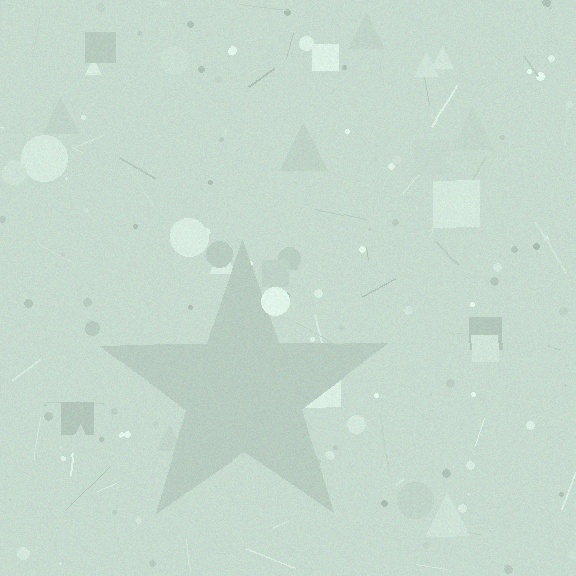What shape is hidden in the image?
A star is hidden in the image.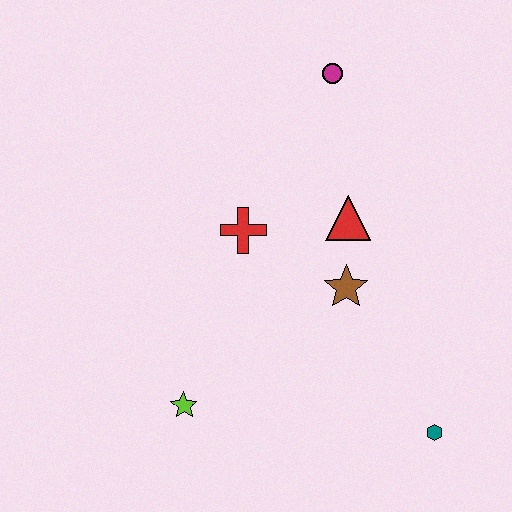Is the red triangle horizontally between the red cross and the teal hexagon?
Yes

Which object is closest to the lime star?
The red cross is closest to the lime star.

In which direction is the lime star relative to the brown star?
The lime star is to the left of the brown star.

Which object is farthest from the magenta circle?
The teal hexagon is farthest from the magenta circle.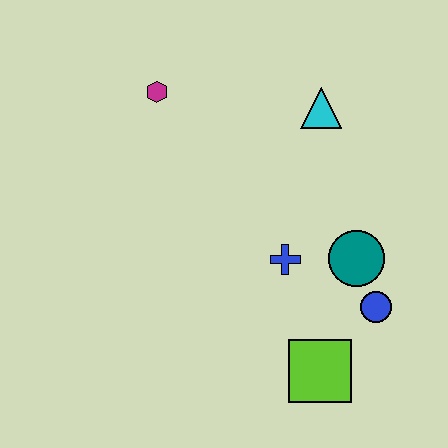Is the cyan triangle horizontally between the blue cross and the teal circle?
Yes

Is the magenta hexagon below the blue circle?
No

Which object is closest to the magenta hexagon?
The cyan triangle is closest to the magenta hexagon.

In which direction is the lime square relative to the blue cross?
The lime square is below the blue cross.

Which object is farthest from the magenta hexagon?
The lime square is farthest from the magenta hexagon.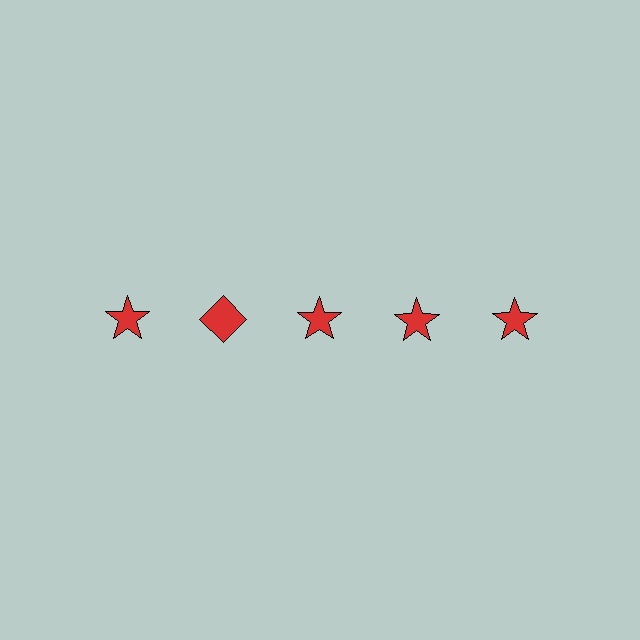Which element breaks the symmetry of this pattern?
The red diamond in the top row, second from left column breaks the symmetry. All other shapes are red stars.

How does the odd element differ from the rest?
It has a different shape: diamond instead of star.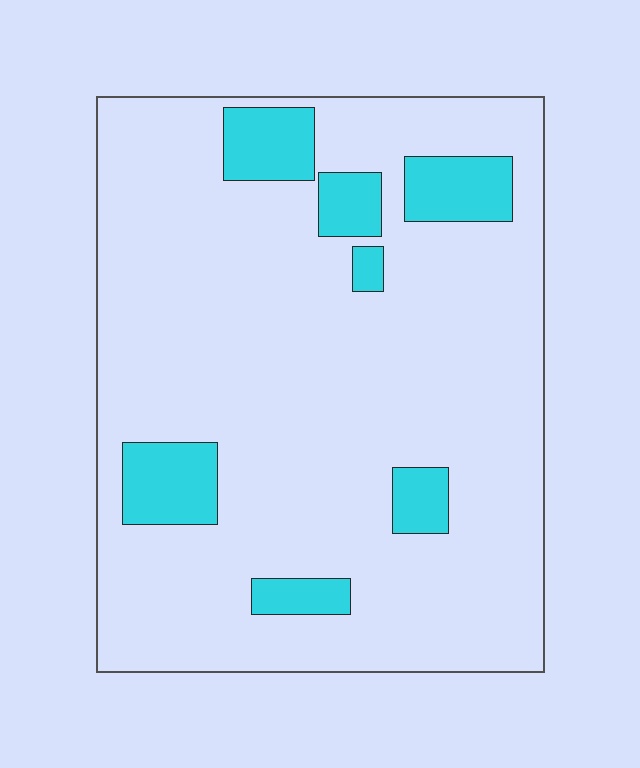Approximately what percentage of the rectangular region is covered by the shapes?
Approximately 15%.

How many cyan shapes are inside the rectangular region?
7.